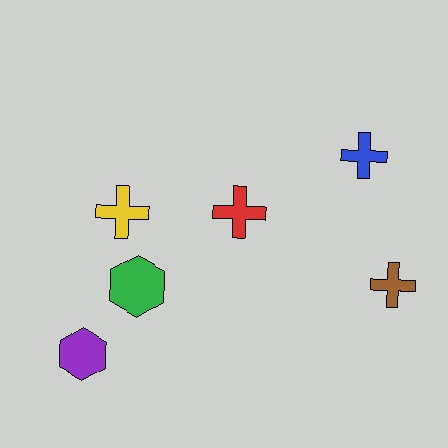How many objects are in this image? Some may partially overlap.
There are 6 objects.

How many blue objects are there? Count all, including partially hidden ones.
There is 1 blue object.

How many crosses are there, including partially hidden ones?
There are 4 crosses.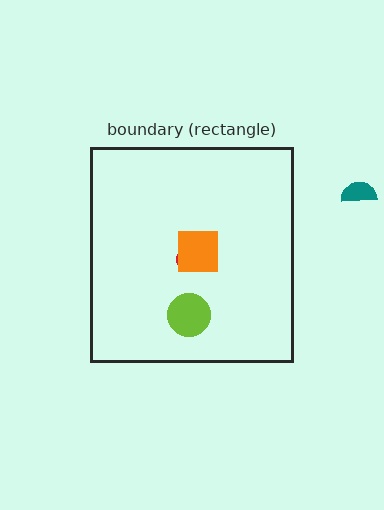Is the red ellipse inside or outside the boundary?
Inside.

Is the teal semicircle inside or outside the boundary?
Outside.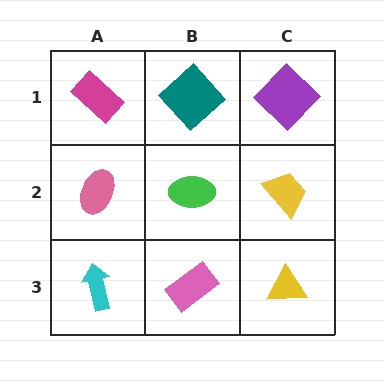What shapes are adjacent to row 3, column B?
A green ellipse (row 2, column B), a cyan arrow (row 3, column A), a yellow triangle (row 3, column C).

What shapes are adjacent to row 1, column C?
A yellow trapezoid (row 2, column C), a teal diamond (row 1, column B).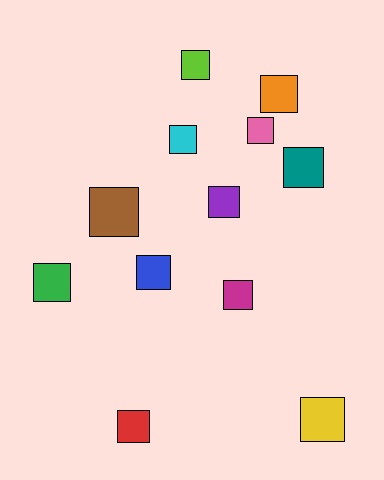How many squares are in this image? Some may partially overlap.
There are 12 squares.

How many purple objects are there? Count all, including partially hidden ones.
There is 1 purple object.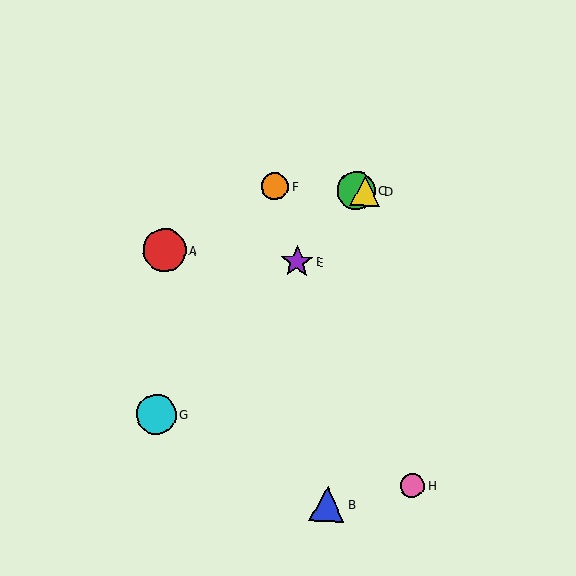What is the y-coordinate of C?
Object C is at y≈190.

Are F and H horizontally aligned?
No, F is at y≈187 and H is at y≈486.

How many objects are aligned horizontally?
3 objects (C, D, F) are aligned horizontally.